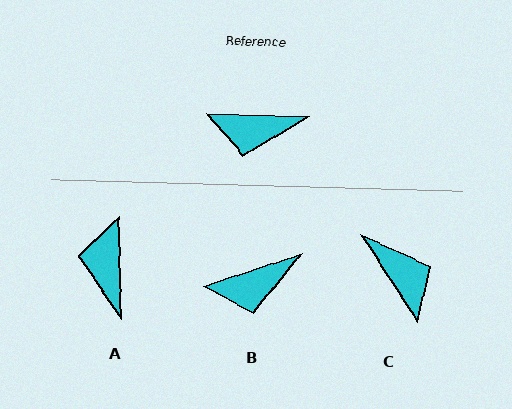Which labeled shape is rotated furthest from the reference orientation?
C, about 125 degrees away.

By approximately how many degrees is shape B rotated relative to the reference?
Approximately 20 degrees counter-clockwise.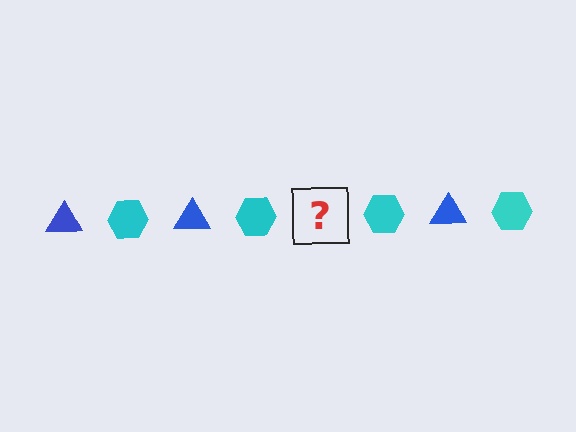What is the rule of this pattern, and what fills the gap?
The rule is that the pattern alternates between blue triangle and cyan hexagon. The gap should be filled with a blue triangle.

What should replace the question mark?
The question mark should be replaced with a blue triangle.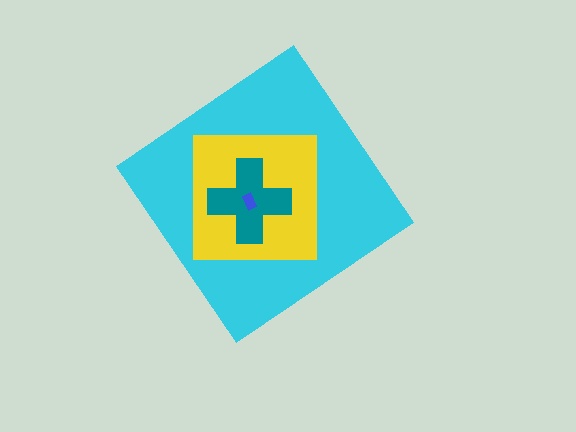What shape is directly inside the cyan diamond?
The yellow square.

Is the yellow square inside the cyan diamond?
Yes.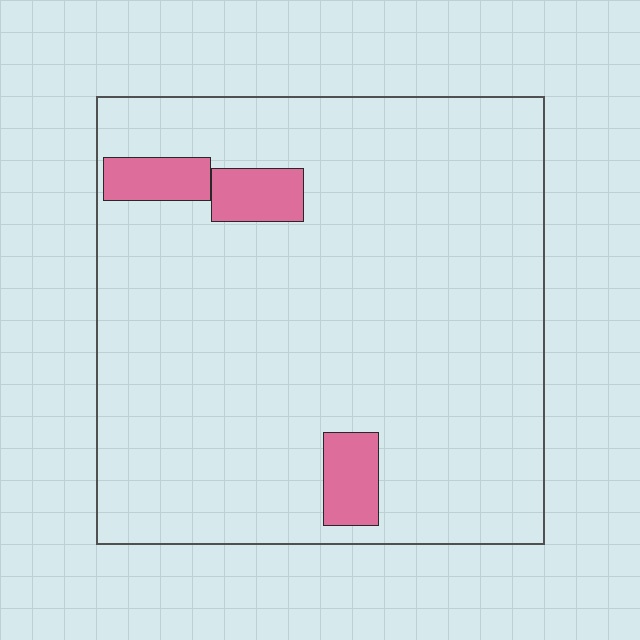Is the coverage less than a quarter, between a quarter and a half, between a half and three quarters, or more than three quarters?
Less than a quarter.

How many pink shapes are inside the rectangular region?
3.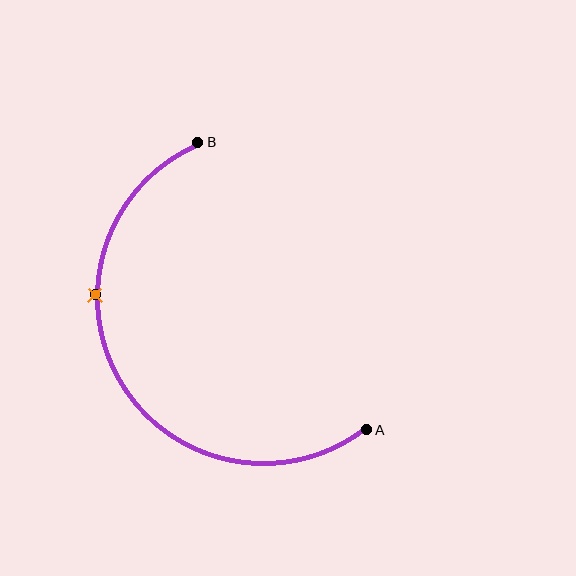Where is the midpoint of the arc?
The arc midpoint is the point on the curve farthest from the straight line joining A and B. It sits to the left of that line.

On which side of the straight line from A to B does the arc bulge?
The arc bulges to the left of the straight line connecting A and B.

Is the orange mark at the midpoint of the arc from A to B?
No. The orange mark lies on the arc but is closer to endpoint B. The arc midpoint would be at the point on the curve equidistant along the arc from both A and B.